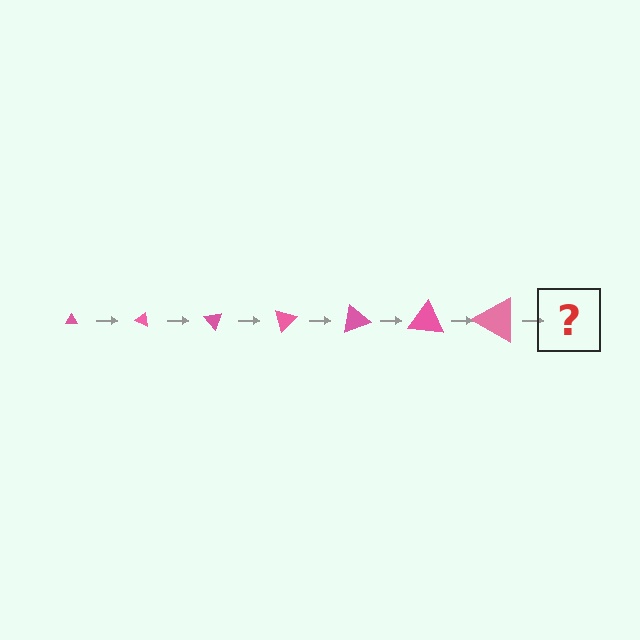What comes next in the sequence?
The next element should be a triangle, larger than the previous one and rotated 175 degrees from the start.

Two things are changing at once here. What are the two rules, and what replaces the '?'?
The two rules are that the triangle grows larger each step and it rotates 25 degrees each step. The '?' should be a triangle, larger than the previous one and rotated 175 degrees from the start.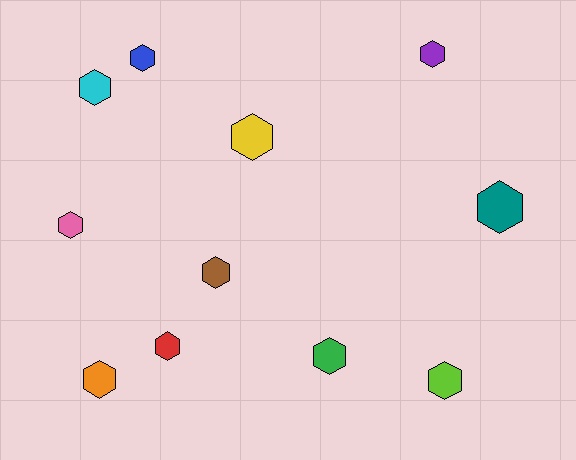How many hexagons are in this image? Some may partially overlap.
There are 11 hexagons.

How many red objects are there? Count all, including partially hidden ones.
There is 1 red object.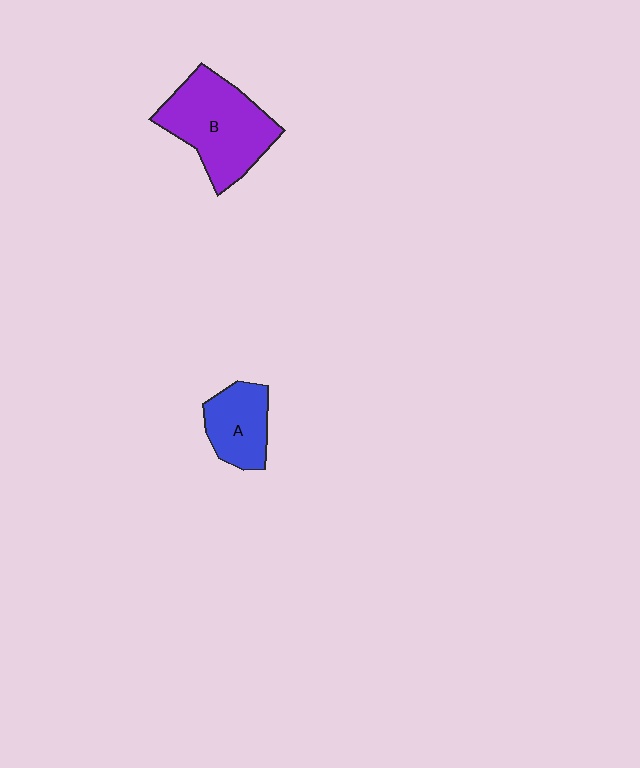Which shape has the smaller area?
Shape A (blue).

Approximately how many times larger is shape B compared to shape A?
Approximately 1.8 times.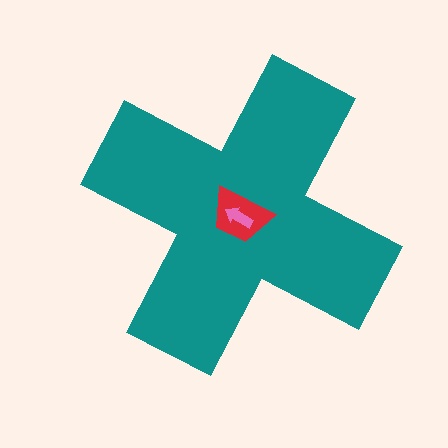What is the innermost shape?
The pink arrow.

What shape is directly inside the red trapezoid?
The pink arrow.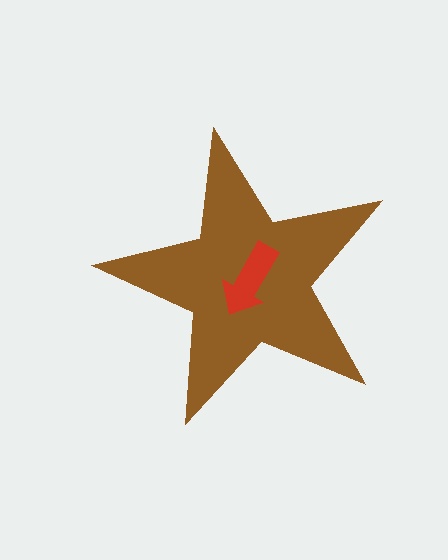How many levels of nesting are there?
2.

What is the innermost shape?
The red arrow.